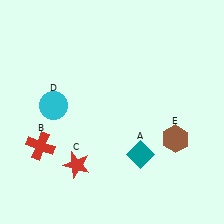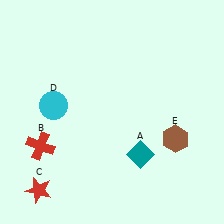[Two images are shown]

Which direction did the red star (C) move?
The red star (C) moved left.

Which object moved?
The red star (C) moved left.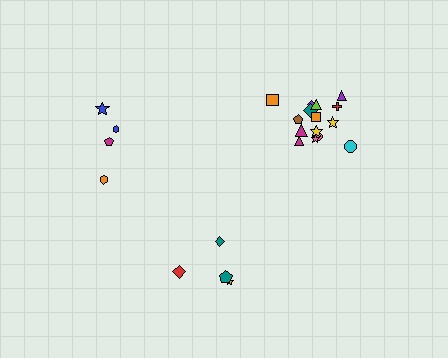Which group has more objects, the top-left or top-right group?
The top-right group.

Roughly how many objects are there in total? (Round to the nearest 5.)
Roughly 25 objects in total.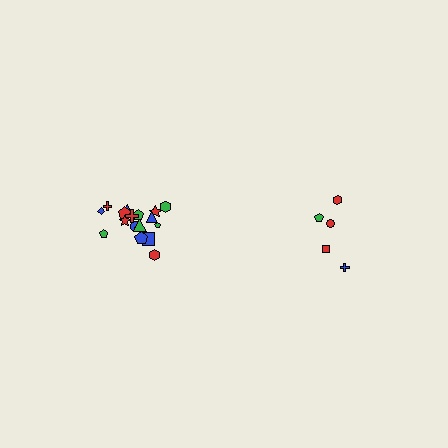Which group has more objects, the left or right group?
The left group.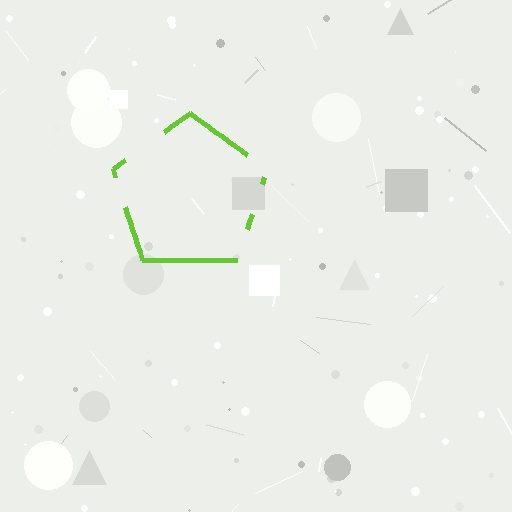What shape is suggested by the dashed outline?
The dashed outline suggests a pentagon.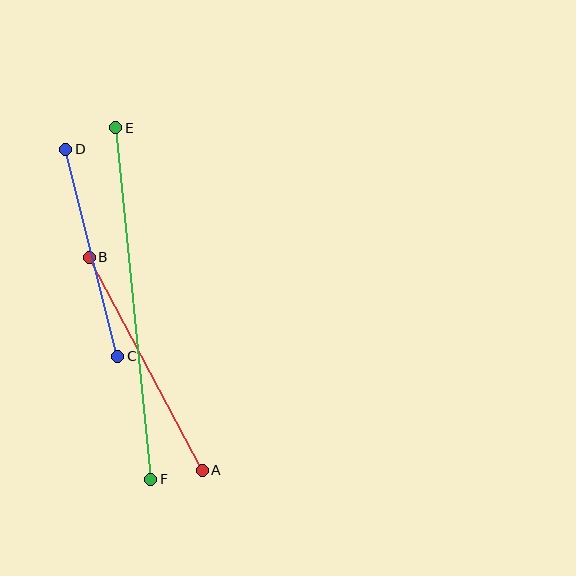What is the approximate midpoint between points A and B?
The midpoint is at approximately (146, 364) pixels.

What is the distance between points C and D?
The distance is approximately 213 pixels.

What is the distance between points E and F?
The distance is approximately 353 pixels.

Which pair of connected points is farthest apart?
Points E and F are farthest apart.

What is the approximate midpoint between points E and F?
The midpoint is at approximately (133, 304) pixels.